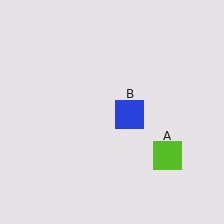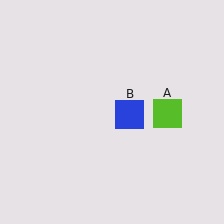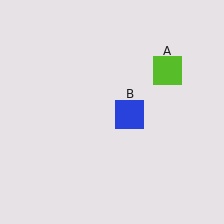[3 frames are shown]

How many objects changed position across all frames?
1 object changed position: lime square (object A).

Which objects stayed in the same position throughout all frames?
Blue square (object B) remained stationary.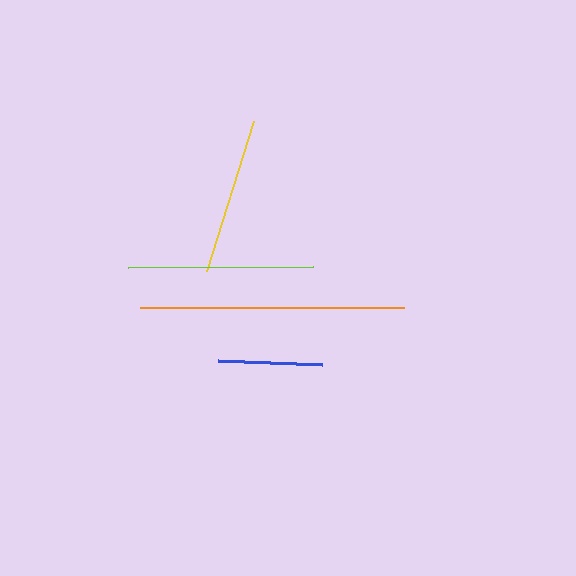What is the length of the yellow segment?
The yellow segment is approximately 156 pixels long.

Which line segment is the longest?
The orange line is the longest at approximately 264 pixels.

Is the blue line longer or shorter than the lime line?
The lime line is longer than the blue line.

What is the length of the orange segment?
The orange segment is approximately 264 pixels long.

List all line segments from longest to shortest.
From longest to shortest: orange, lime, yellow, blue.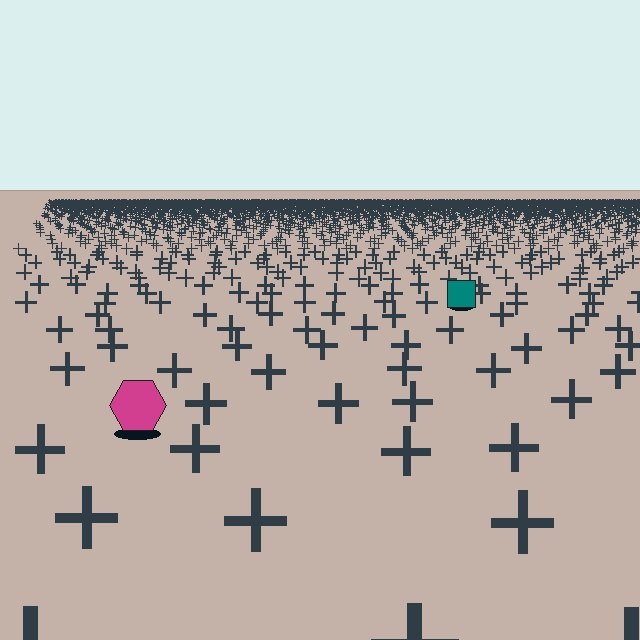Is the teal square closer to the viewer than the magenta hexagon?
No. The magenta hexagon is closer — you can tell from the texture gradient: the ground texture is coarser near it.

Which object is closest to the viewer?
The magenta hexagon is closest. The texture marks near it are larger and more spread out.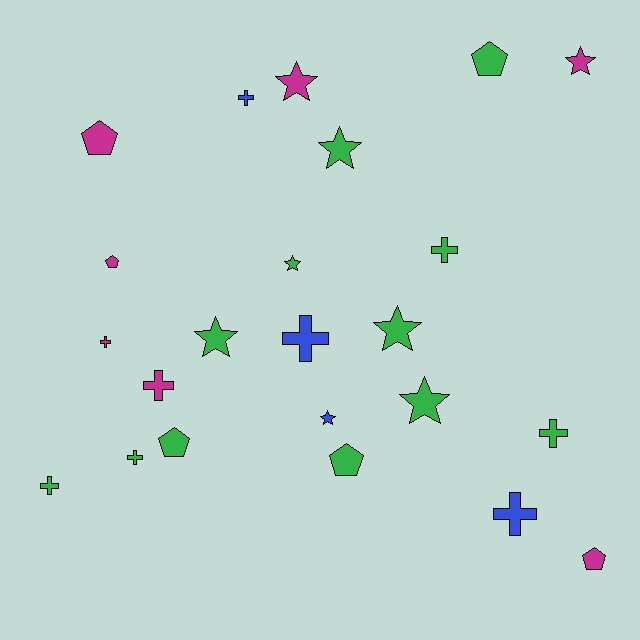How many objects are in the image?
There are 23 objects.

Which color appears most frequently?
Green, with 12 objects.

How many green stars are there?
There are 5 green stars.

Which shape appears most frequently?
Cross, with 9 objects.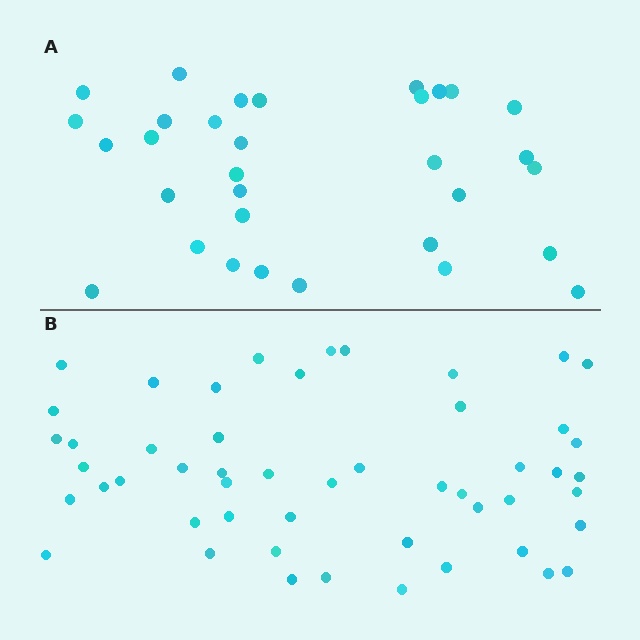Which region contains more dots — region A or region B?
Region B (the bottom region) has more dots.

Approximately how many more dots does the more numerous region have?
Region B has approximately 20 more dots than region A.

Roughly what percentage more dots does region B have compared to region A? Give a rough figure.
About 60% more.